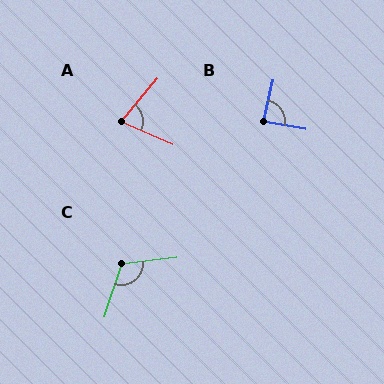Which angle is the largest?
C, at approximately 115 degrees.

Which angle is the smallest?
A, at approximately 73 degrees.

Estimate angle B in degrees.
Approximately 88 degrees.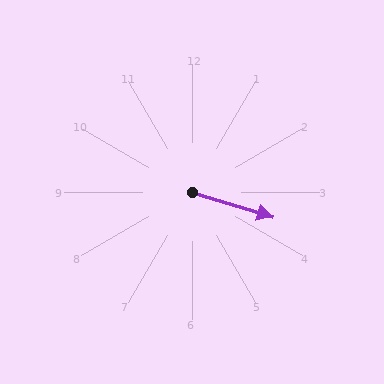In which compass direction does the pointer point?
East.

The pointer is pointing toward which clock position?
Roughly 4 o'clock.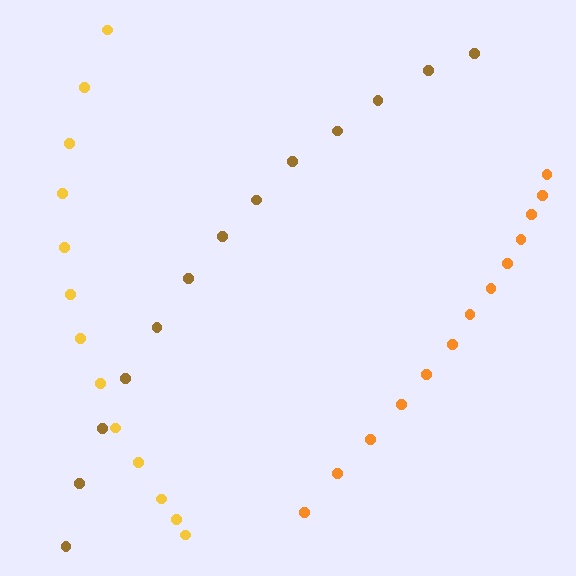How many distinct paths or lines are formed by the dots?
There are 3 distinct paths.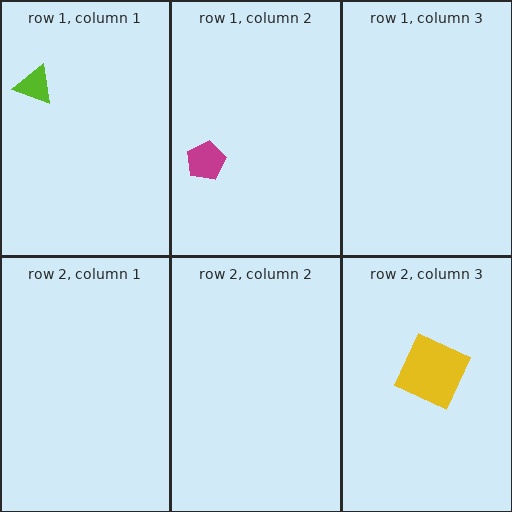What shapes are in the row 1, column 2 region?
The magenta pentagon.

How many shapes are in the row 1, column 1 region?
1.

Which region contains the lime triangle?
The row 1, column 1 region.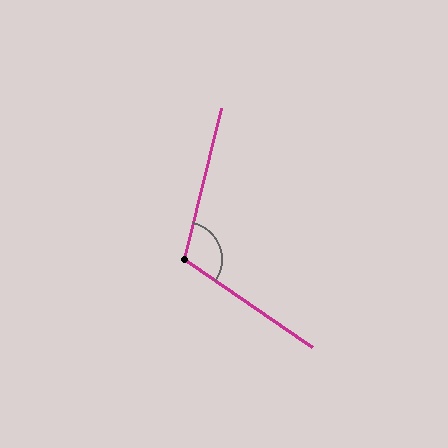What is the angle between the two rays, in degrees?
Approximately 111 degrees.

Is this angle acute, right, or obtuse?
It is obtuse.